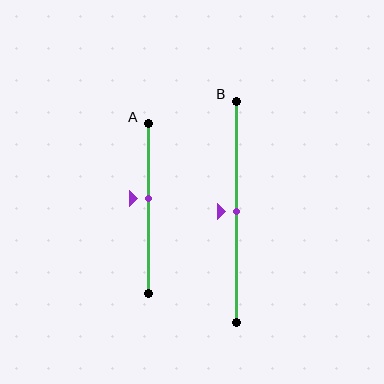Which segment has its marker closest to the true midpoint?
Segment B has its marker closest to the true midpoint.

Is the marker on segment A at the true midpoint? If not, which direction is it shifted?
No, the marker on segment A is shifted upward by about 6% of the segment length.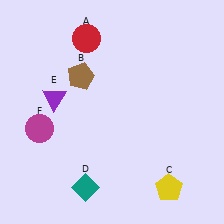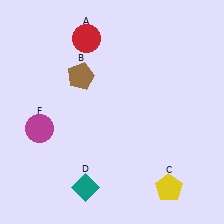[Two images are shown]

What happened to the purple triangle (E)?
The purple triangle (E) was removed in Image 2. It was in the top-left area of Image 1.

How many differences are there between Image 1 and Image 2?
There is 1 difference between the two images.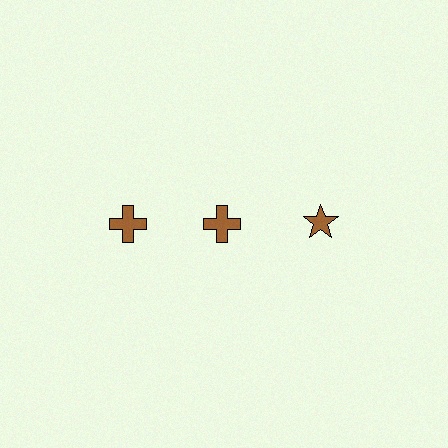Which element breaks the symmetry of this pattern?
The brown star in the top row, center column breaks the symmetry. All other shapes are brown crosses.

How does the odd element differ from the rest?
It has a different shape: star instead of cross.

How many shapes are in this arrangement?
There are 3 shapes arranged in a grid pattern.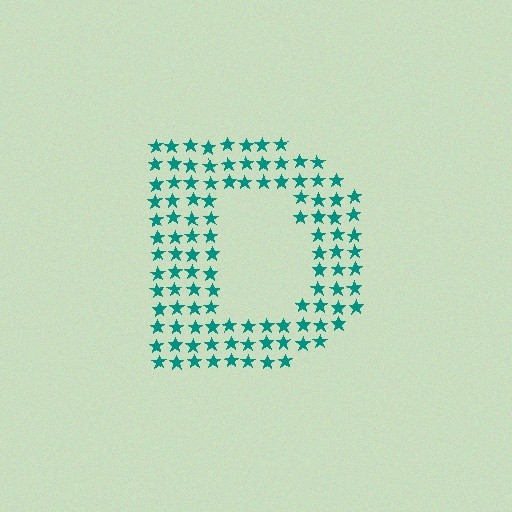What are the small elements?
The small elements are stars.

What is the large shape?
The large shape is the letter D.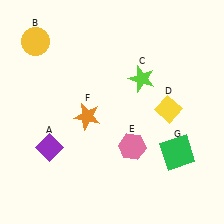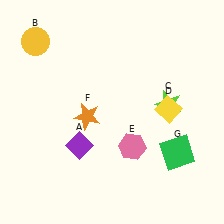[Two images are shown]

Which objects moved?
The objects that moved are: the purple diamond (A), the lime star (C).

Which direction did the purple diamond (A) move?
The purple diamond (A) moved right.